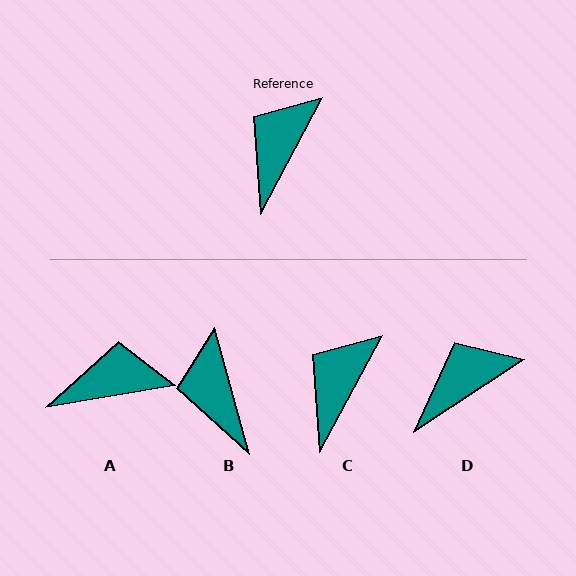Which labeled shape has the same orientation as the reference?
C.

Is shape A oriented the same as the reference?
No, it is off by about 52 degrees.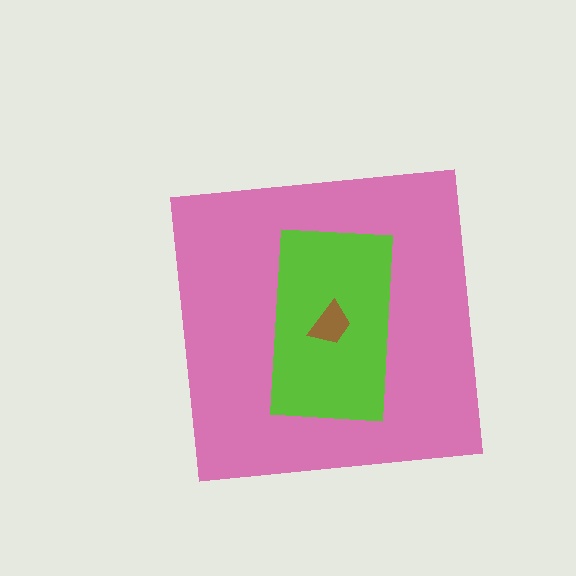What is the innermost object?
The brown trapezoid.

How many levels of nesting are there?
3.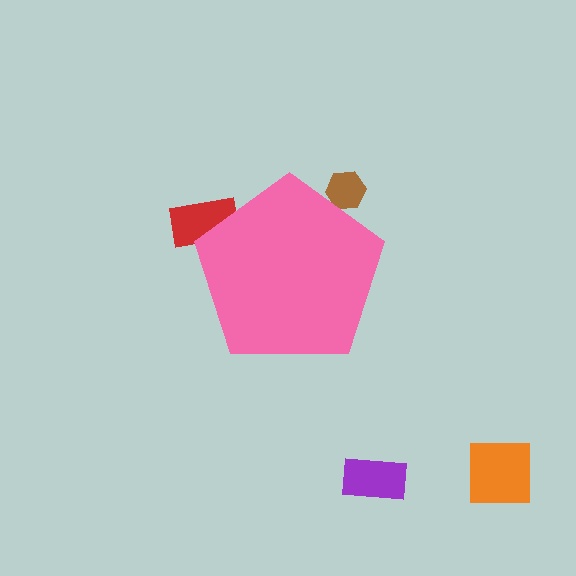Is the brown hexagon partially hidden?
Yes, the brown hexagon is partially hidden behind the pink pentagon.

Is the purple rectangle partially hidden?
No, the purple rectangle is fully visible.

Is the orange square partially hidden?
No, the orange square is fully visible.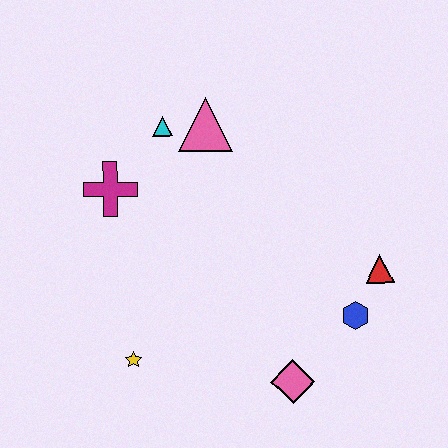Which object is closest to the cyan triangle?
The pink triangle is closest to the cyan triangle.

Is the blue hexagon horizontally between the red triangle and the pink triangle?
Yes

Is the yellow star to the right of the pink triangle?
No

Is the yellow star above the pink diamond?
Yes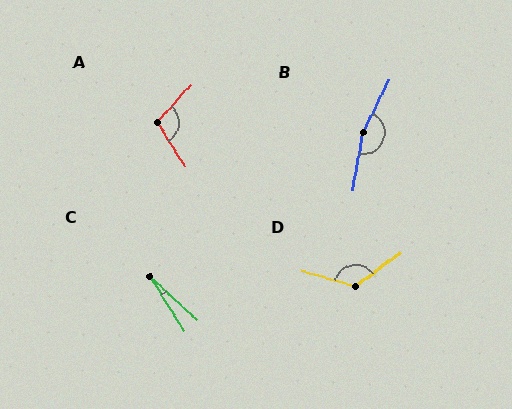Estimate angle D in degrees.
Approximately 127 degrees.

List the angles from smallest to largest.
C (15°), A (106°), D (127°), B (163°).